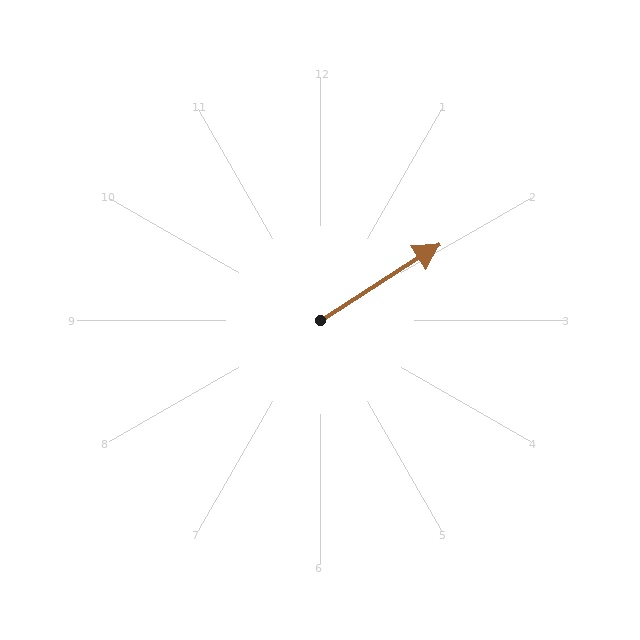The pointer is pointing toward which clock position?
Roughly 2 o'clock.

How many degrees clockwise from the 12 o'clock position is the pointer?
Approximately 57 degrees.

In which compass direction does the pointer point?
Northeast.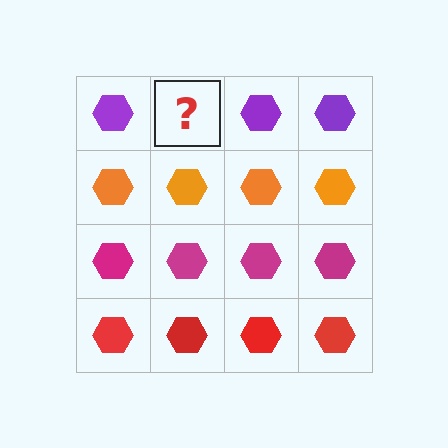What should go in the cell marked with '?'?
The missing cell should contain a purple hexagon.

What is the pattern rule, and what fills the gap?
The rule is that each row has a consistent color. The gap should be filled with a purple hexagon.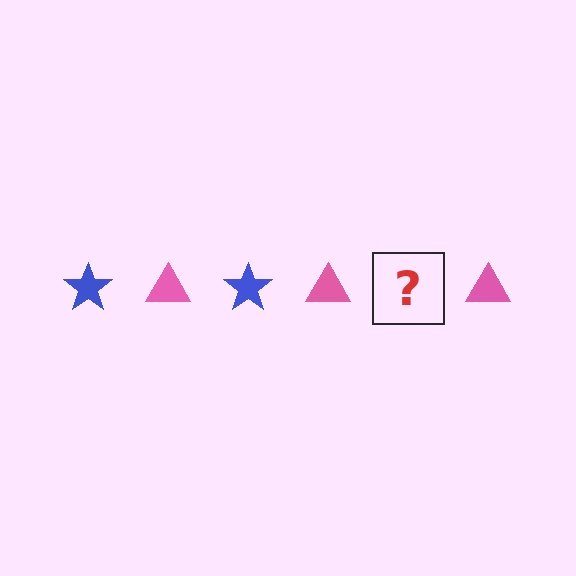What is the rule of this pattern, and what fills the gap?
The rule is that the pattern alternates between blue star and pink triangle. The gap should be filled with a blue star.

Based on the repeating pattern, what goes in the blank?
The blank should be a blue star.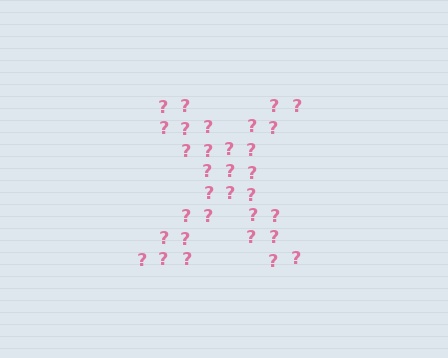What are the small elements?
The small elements are question marks.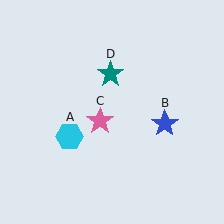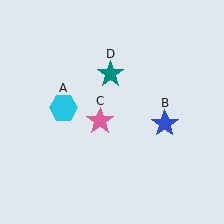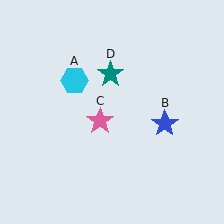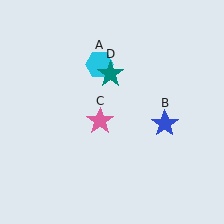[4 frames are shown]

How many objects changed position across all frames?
1 object changed position: cyan hexagon (object A).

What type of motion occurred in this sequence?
The cyan hexagon (object A) rotated clockwise around the center of the scene.